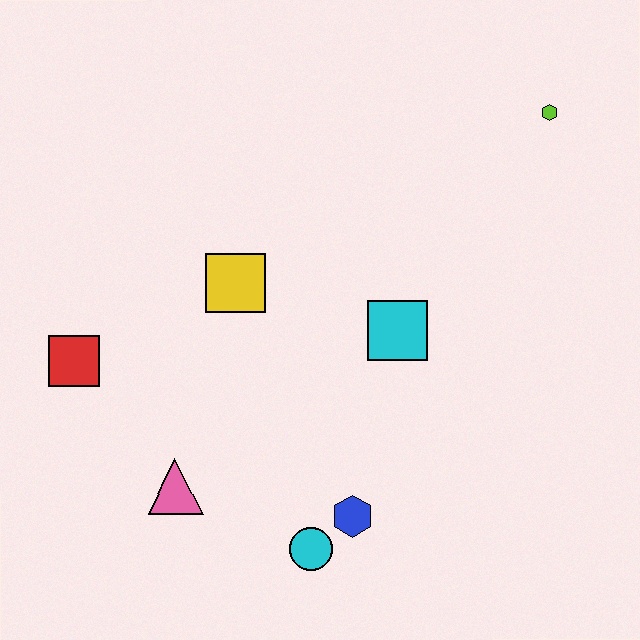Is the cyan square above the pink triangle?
Yes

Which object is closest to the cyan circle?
The blue hexagon is closest to the cyan circle.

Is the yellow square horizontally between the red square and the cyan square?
Yes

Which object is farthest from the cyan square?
The red square is farthest from the cyan square.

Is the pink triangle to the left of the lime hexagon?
Yes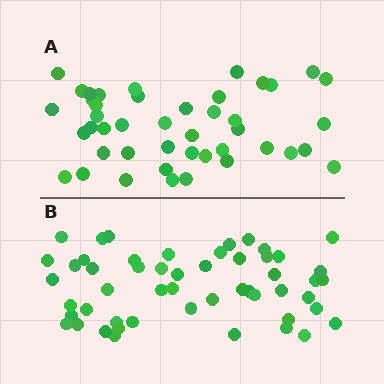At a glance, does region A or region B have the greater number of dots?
Region B (the bottom region) has more dots.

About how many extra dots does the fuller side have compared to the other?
Region B has roughly 8 or so more dots than region A.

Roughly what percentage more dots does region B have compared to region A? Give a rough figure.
About 20% more.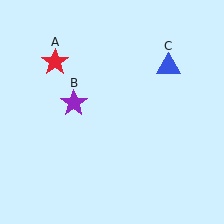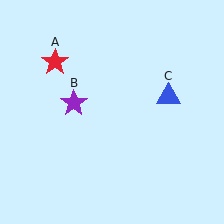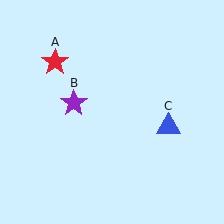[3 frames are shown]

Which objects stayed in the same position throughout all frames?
Red star (object A) and purple star (object B) remained stationary.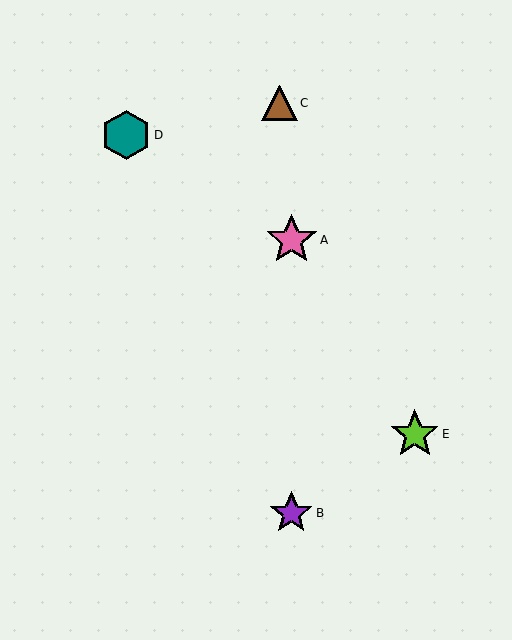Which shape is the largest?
The pink star (labeled A) is the largest.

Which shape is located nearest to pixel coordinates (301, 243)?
The pink star (labeled A) at (292, 240) is nearest to that location.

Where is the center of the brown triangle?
The center of the brown triangle is at (279, 103).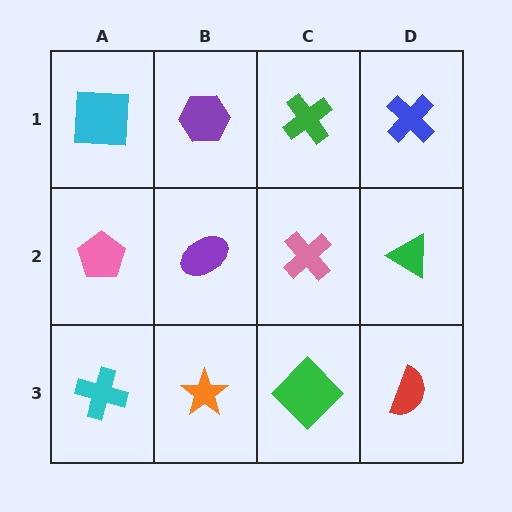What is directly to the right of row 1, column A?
A purple hexagon.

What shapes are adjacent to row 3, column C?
A pink cross (row 2, column C), an orange star (row 3, column B), a red semicircle (row 3, column D).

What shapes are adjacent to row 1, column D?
A green triangle (row 2, column D), a green cross (row 1, column C).